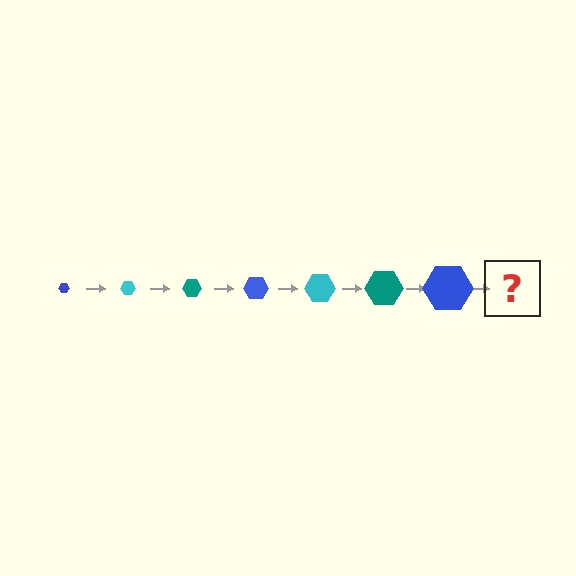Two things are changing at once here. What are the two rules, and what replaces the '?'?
The two rules are that the hexagon grows larger each step and the color cycles through blue, cyan, and teal. The '?' should be a cyan hexagon, larger than the previous one.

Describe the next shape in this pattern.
It should be a cyan hexagon, larger than the previous one.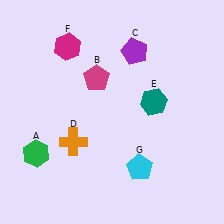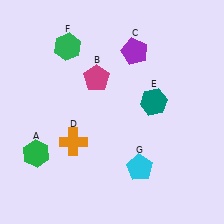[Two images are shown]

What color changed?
The hexagon (F) changed from magenta in Image 1 to green in Image 2.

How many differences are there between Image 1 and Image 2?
There is 1 difference between the two images.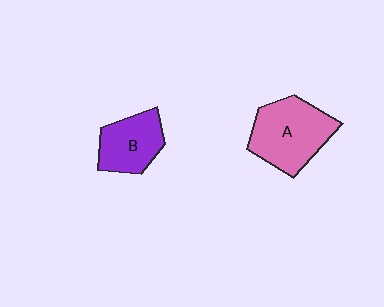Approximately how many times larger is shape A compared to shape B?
Approximately 1.4 times.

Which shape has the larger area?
Shape A (pink).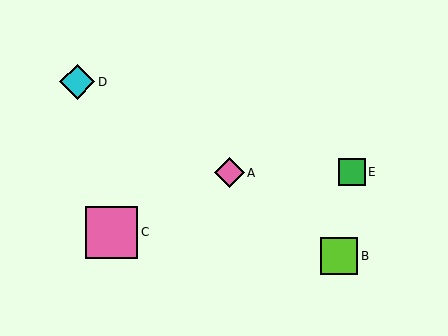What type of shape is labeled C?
Shape C is a pink square.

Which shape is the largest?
The pink square (labeled C) is the largest.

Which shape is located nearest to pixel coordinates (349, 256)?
The lime square (labeled B) at (339, 256) is nearest to that location.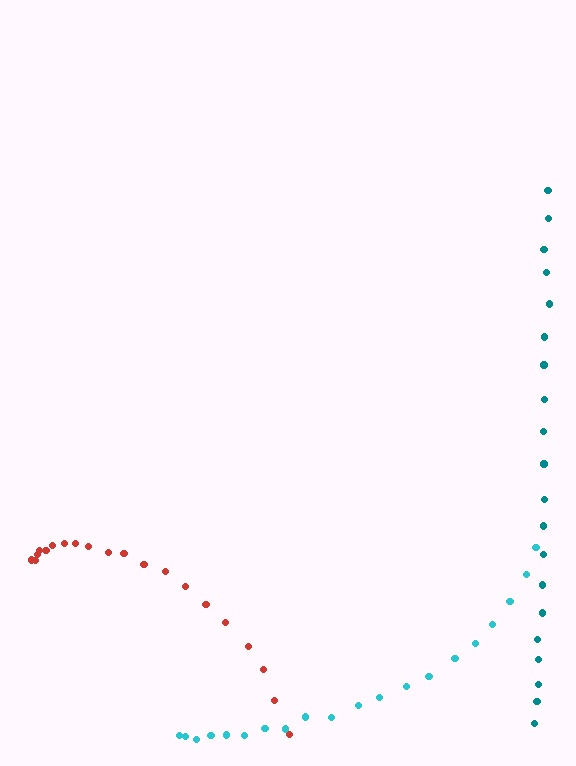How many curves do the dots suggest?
There are 3 distinct paths.